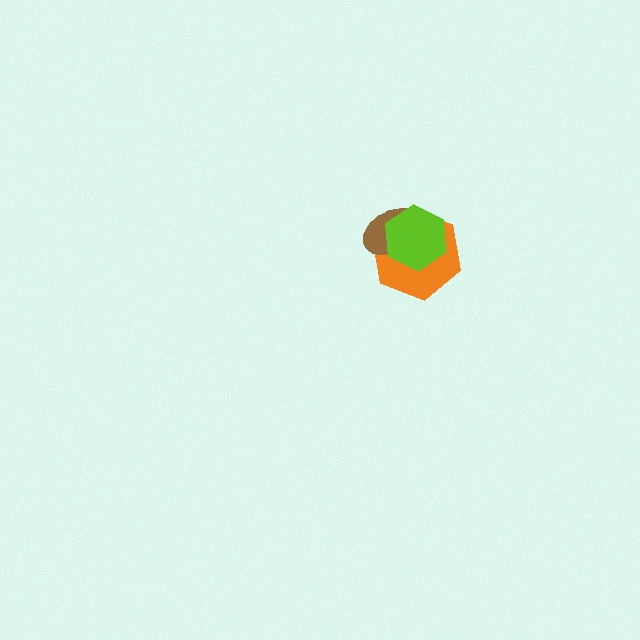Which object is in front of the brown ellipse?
The lime hexagon is in front of the brown ellipse.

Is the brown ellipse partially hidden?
Yes, it is partially covered by another shape.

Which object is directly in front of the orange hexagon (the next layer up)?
The brown ellipse is directly in front of the orange hexagon.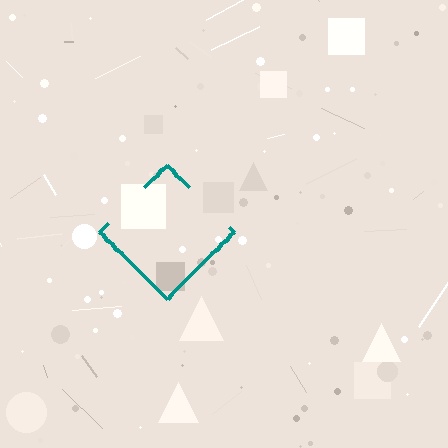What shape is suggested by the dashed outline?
The dashed outline suggests a diamond.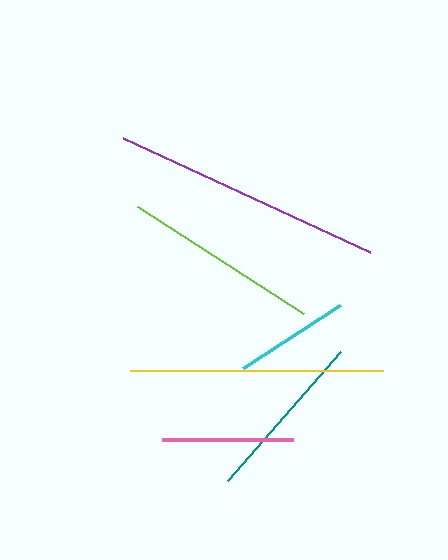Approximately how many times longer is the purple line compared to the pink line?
The purple line is approximately 2.1 times the length of the pink line.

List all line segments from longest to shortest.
From longest to shortest: purple, yellow, lime, teal, pink, cyan.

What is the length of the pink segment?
The pink segment is approximately 131 pixels long.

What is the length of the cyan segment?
The cyan segment is approximately 116 pixels long.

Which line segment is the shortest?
The cyan line is the shortest at approximately 116 pixels.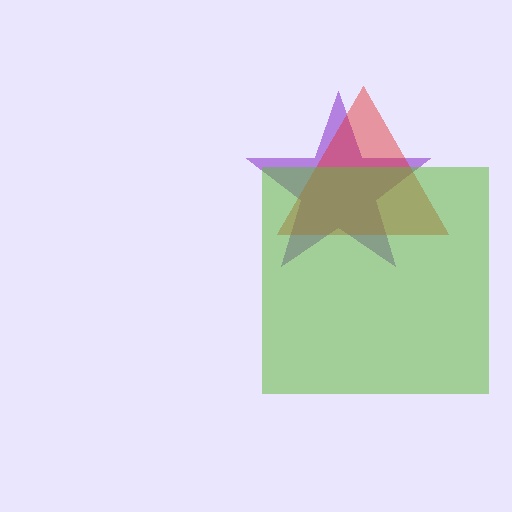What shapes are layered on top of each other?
The layered shapes are: a purple star, a red triangle, a lime square.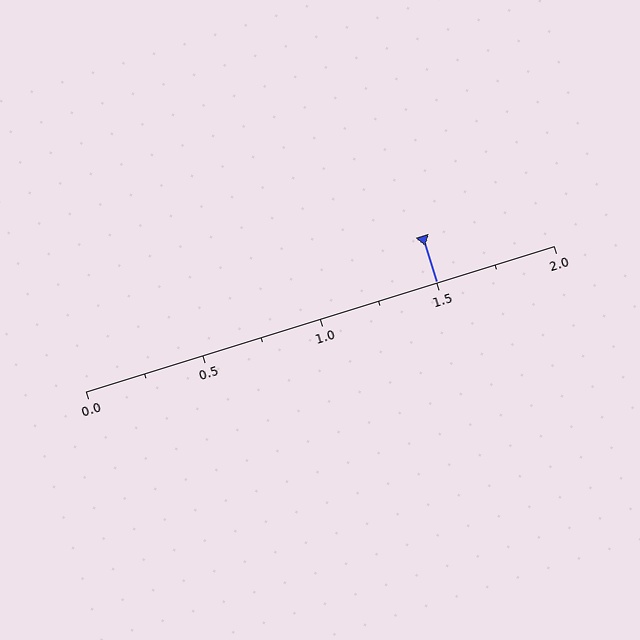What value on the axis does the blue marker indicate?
The marker indicates approximately 1.5.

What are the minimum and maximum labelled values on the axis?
The axis runs from 0.0 to 2.0.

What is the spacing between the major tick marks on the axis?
The major ticks are spaced 0.5 apart.